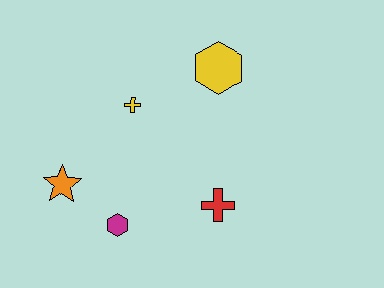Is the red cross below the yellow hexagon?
Yes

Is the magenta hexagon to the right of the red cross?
No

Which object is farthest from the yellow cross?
The red cross is farthest from the yellow cross.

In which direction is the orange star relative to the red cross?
The orange star is to the left of the red cross.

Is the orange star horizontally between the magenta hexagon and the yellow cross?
No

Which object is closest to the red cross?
The magenta hexagon is closest to the red cross.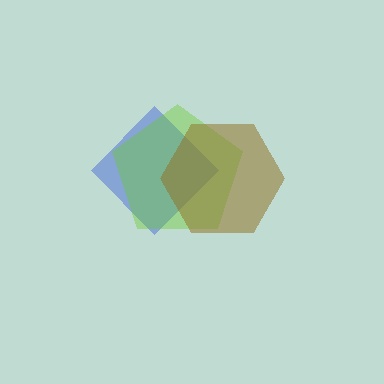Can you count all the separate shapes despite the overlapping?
Yes, there are 3 separate shapes.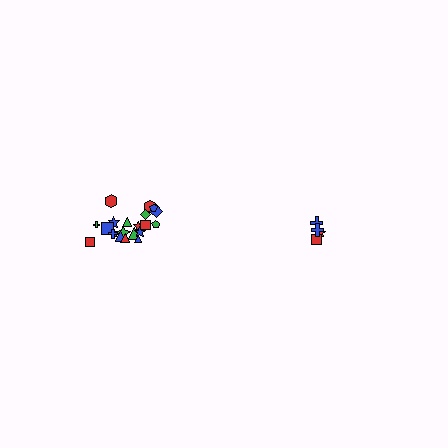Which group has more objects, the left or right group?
The left group.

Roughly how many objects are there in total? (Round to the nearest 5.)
Roughly 25 objects in total.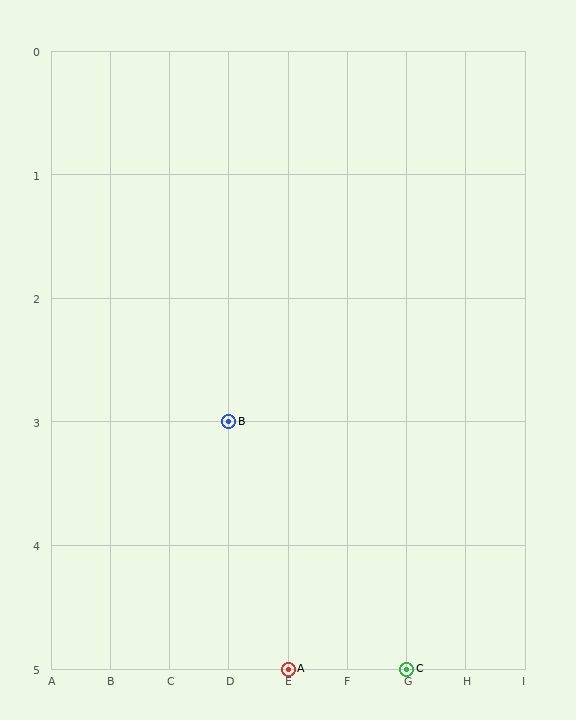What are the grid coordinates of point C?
Point C is at grid coordinates (G, 5).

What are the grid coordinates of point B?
Point B is at grid coordinates (D, 3).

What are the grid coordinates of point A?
Point A is at grid coordinates (E, 5).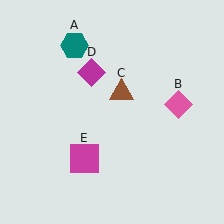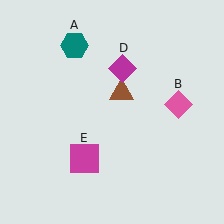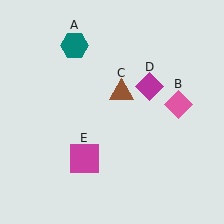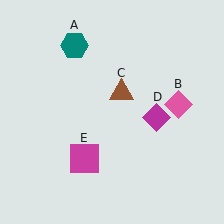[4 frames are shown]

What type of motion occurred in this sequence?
The magenta diamond (object D) rotated clockwise around the center of the scene.